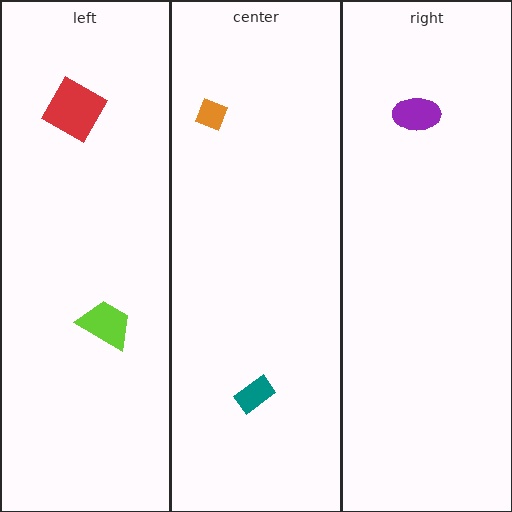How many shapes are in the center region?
2.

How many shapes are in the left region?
2.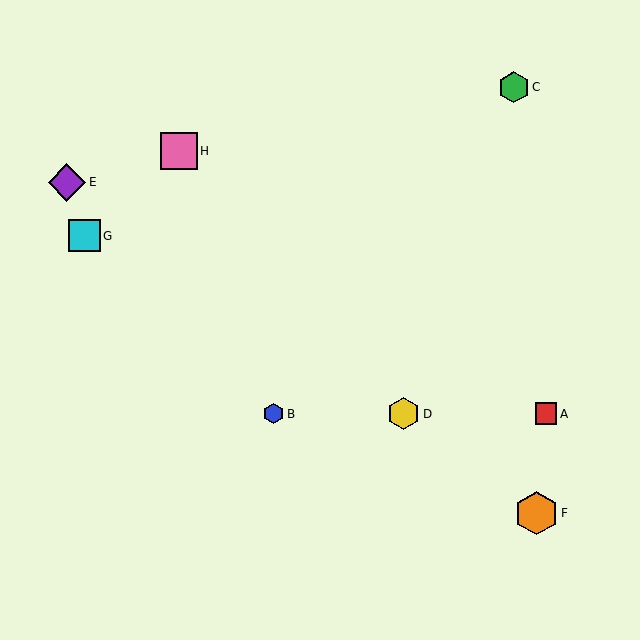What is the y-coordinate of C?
Object C is at y≈87.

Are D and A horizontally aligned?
Yes, both are at y≈414.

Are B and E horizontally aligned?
No, B is at y≈414 and E is at y≈182.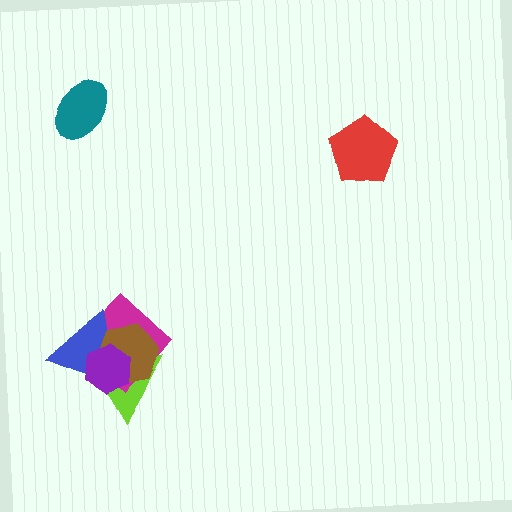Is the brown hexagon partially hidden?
Yes, it is partially covered by another shape.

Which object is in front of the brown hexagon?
The purple hexagon is in front of the brown hexagon.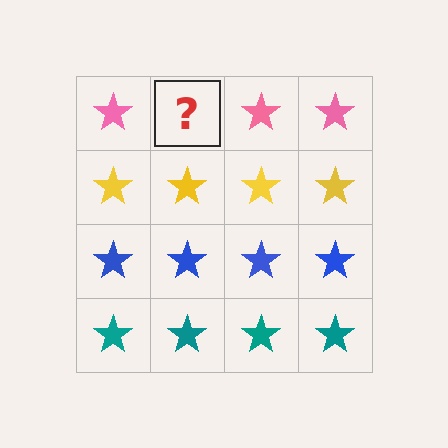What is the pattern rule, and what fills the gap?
The rule is that each row has a consistent color. The gap should be filled with a pink star.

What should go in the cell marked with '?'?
The missing cell should contain a pink star.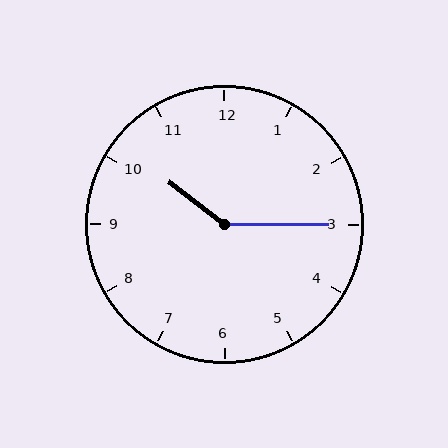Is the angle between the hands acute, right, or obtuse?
It is obtuse.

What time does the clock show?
10:15.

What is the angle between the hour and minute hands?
Approximately 142 degrees.